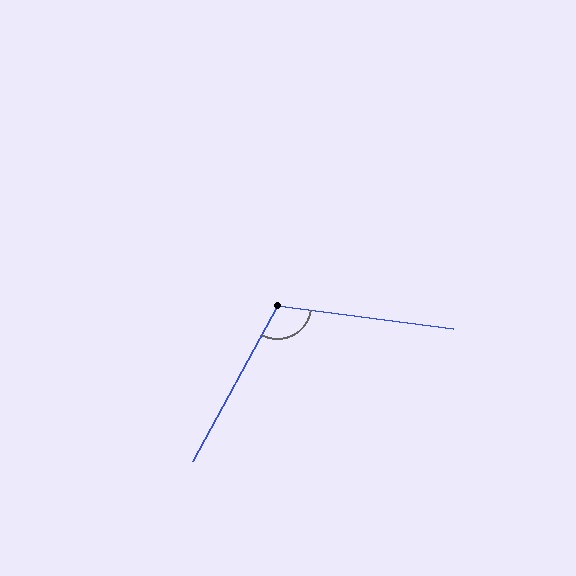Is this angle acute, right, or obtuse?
It is obtuse.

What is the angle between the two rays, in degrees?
Approximately 111 degrees.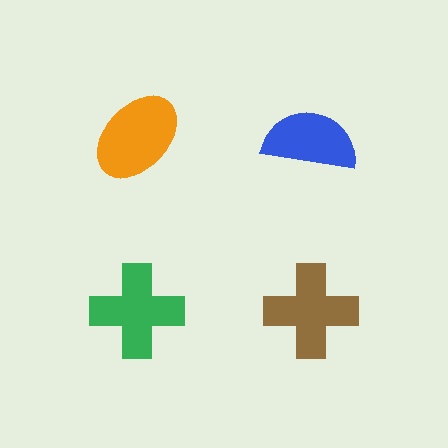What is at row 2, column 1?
A green cross.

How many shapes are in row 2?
2 shapes.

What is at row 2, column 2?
A brown cross.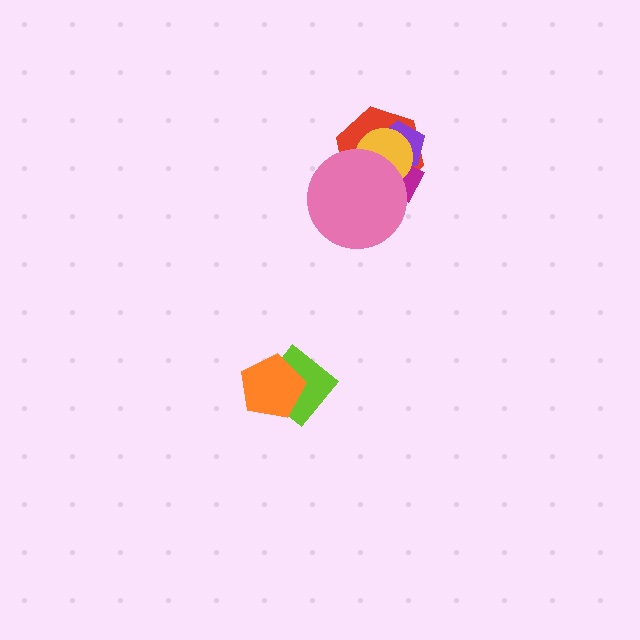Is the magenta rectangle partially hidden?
Yes, it is partially covered by another shape.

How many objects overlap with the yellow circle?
4 objects overlap with the yellow circle.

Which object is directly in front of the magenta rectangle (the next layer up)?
The purple pentagon is directly in front of the magenta rectangle.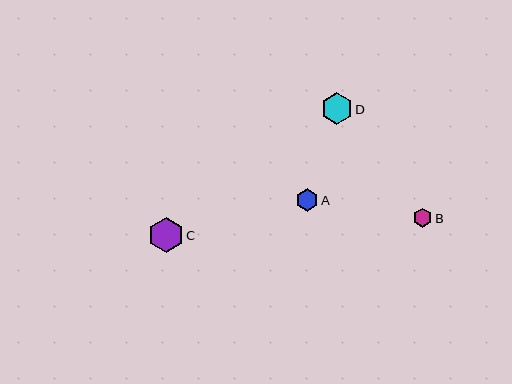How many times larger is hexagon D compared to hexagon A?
Hexagon D is approximately 1.4 times the size of hexagon A.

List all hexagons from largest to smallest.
From largest to smallest: C, D, A, B.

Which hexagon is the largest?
Hexagon C is the largest with a size of approximately 35 pixels.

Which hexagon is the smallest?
Hexagon B is the smallest with a size of approximately 19 pixels.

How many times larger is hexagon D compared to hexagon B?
Hexagon D is approximately 1.6 times the size of hexagon B.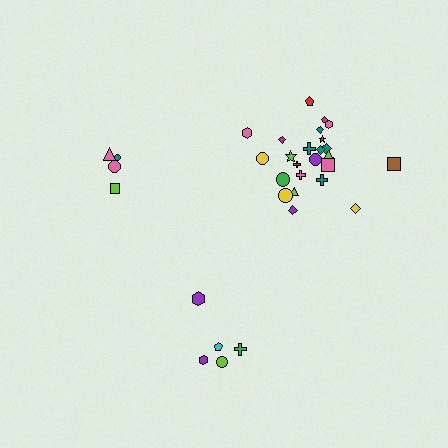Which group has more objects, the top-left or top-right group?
The top-right group.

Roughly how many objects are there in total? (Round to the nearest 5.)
Roughly 35 objects in total.